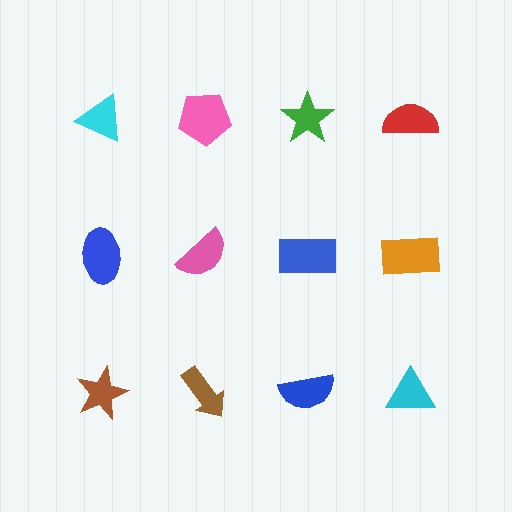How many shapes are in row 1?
4 shapes.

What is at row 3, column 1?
A brown star.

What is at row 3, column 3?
A blue semicircle.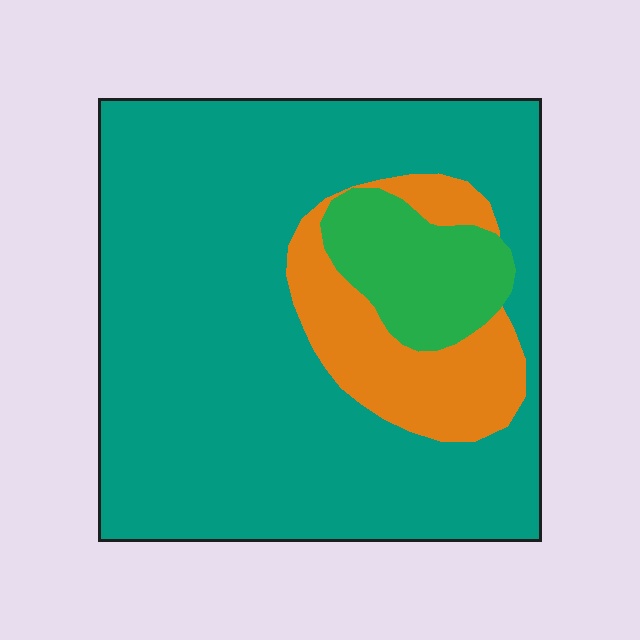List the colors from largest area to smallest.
From largest to smallest: teal, orange, green.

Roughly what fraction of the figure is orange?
Orange takes up less than a sixth of the figure.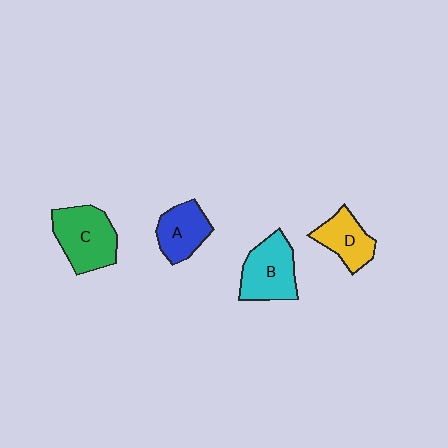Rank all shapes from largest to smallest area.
From largest to smallest: C (green), B (cyan), A (blue), D (yellow).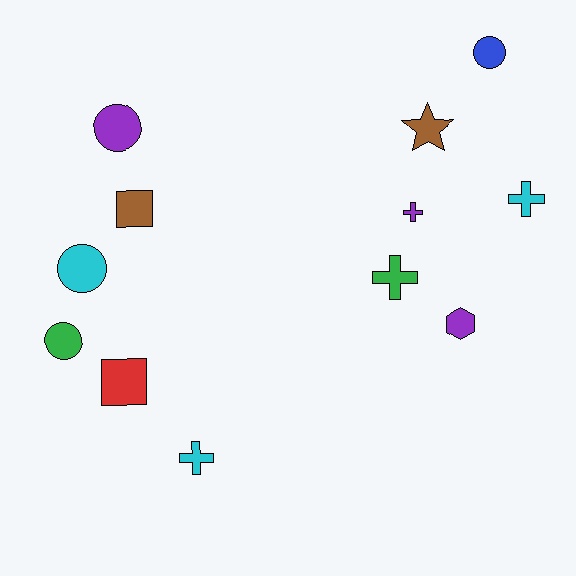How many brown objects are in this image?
There are 2 brown objects.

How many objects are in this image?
There are 12 objects.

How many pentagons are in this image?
There are no pentagons.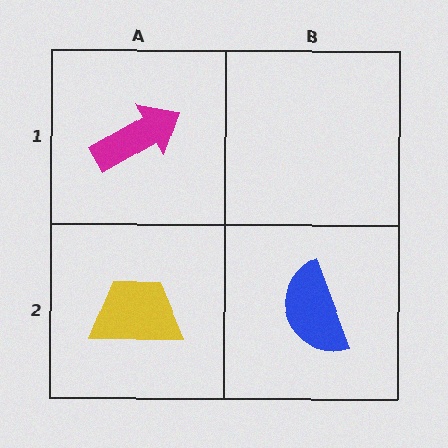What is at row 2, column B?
A blue semicircle.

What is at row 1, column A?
A magenta arrow.